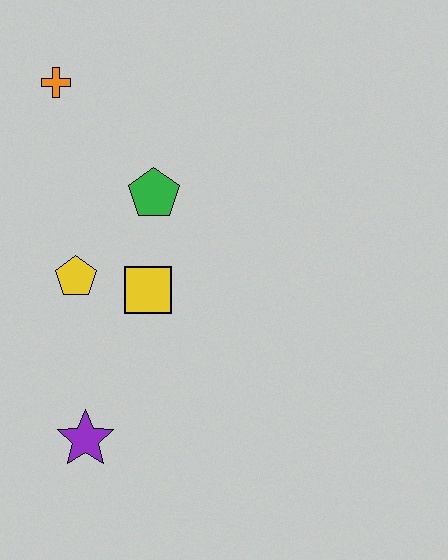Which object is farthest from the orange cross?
The purple star is farthest from the orange cross.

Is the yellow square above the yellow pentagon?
No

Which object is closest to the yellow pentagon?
The yellow square is closest to the yellow pentagon.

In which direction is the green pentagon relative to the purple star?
The green pentagon is above the purple star.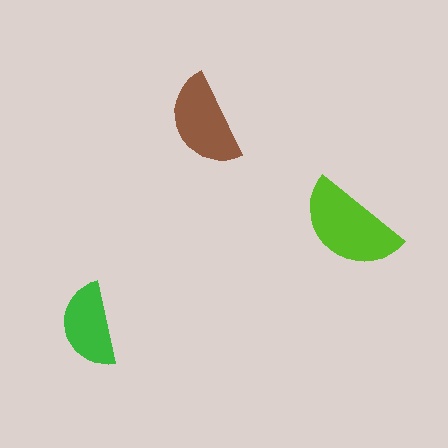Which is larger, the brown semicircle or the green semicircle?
The brown one.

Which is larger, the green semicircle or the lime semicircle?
The lime one.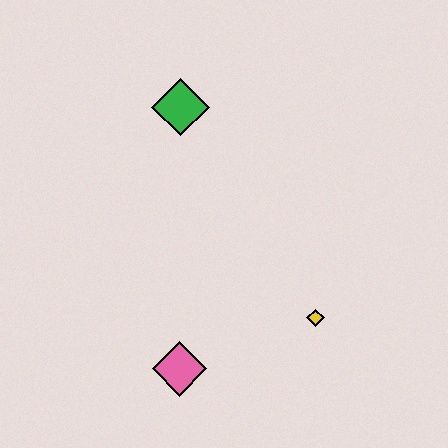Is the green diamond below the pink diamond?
No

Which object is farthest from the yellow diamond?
The green diamond is farthest from the yellow diamond.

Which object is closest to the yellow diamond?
The pink diamond is closest to the yellow diamond.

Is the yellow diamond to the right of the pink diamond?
Yes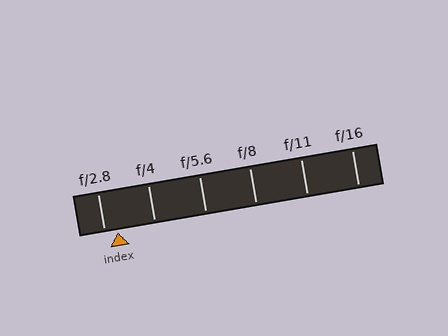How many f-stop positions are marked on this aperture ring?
There are 6 f-stop positions marked.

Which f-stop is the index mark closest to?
The index mark is closest to f/2.8.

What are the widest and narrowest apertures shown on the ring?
The widest aperture shown is f/2.8 and the narrowest is f/16.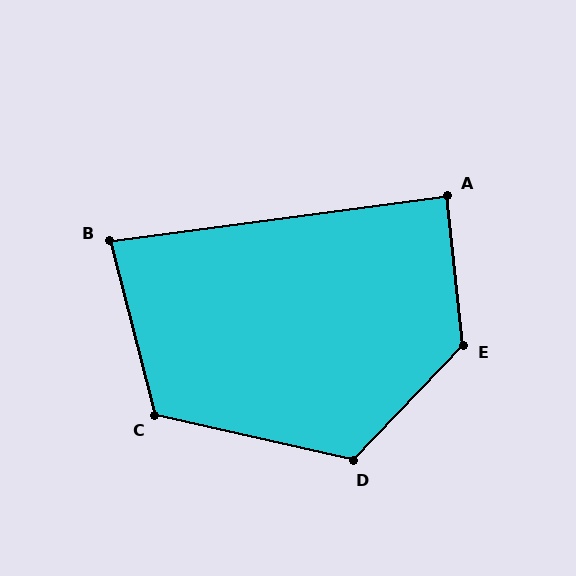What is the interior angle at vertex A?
Approximately 88 degrees (approximately right).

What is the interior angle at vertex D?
Approximately 121 degrees (obtuse).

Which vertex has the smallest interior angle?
B, at approximately 83 degrees.